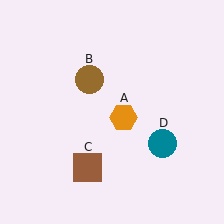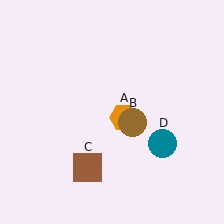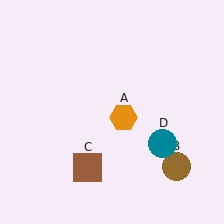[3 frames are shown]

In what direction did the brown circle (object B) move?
The brown circle (object B) moved down and to the right.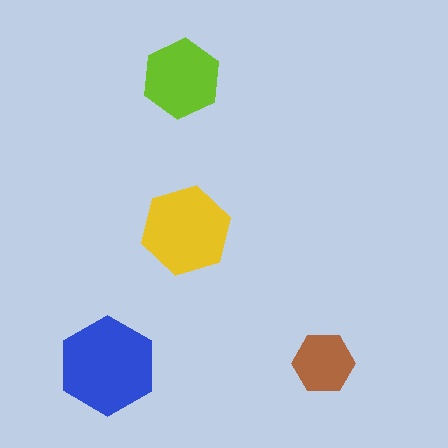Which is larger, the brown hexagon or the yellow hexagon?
The yellow one.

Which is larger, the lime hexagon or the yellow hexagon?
The yellow one.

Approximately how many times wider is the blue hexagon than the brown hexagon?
About 1.5 times wider.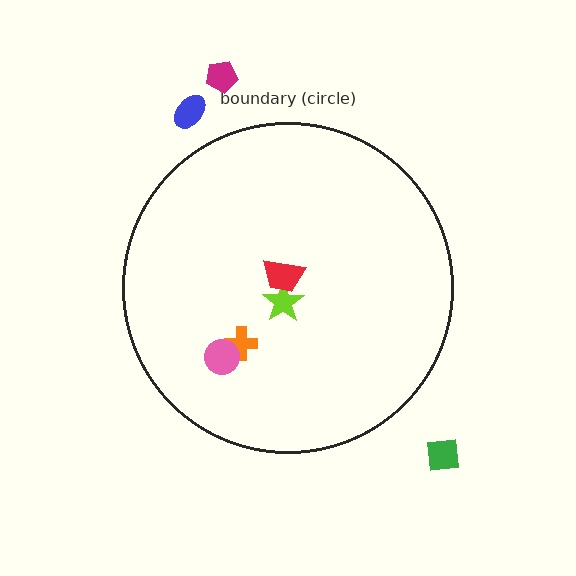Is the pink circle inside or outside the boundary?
Inside.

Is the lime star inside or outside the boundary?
Inside.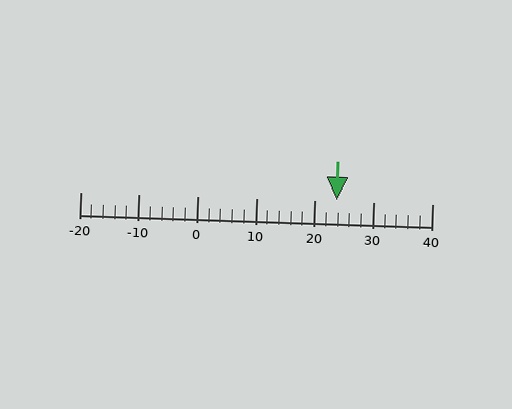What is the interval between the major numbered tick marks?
The major tick marks are spaced 10 units apart.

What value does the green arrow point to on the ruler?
The green arrow points to approximately 24.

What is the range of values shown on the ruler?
The ruler shows values from -20 to 40.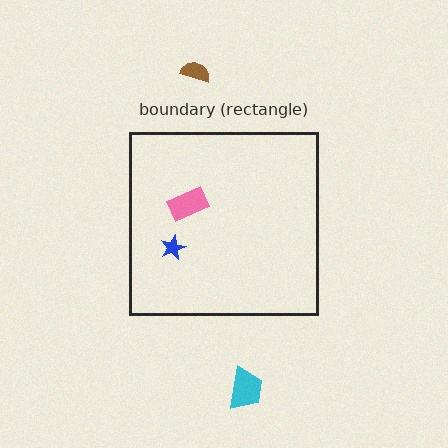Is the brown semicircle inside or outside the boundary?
Outside.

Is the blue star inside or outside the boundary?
Inside.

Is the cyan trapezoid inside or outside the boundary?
Outside.